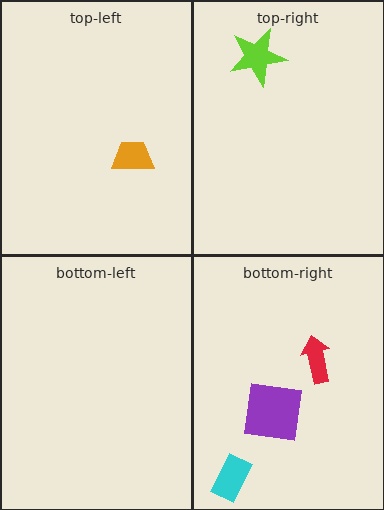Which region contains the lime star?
The top-right region.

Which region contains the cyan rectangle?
The bottom-right region.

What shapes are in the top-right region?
The lime star.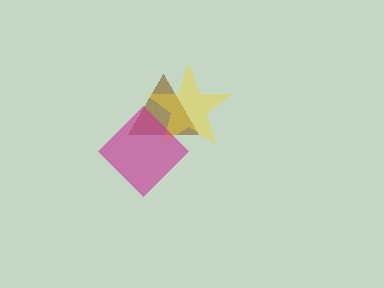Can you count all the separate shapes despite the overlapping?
Yes, there are 3 separate shapes.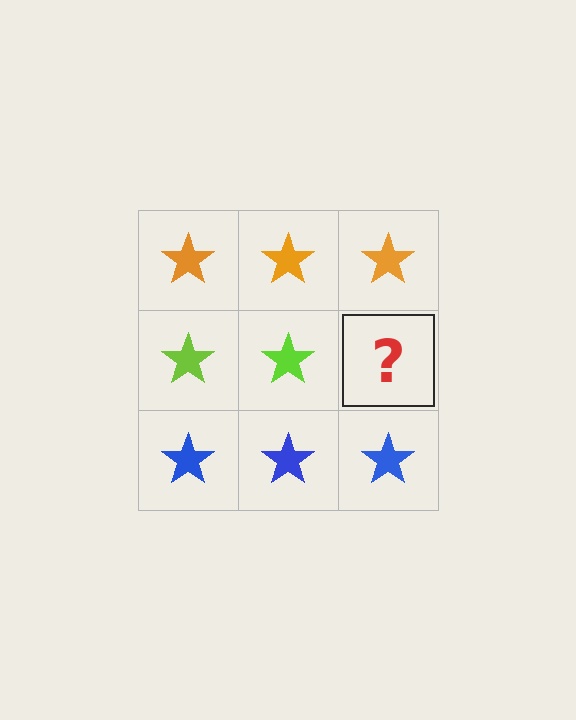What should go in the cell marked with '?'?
The missing cell should contain a lime star.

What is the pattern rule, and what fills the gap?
The rule is that each row has a consistent color. The gap should be filled with a lime star.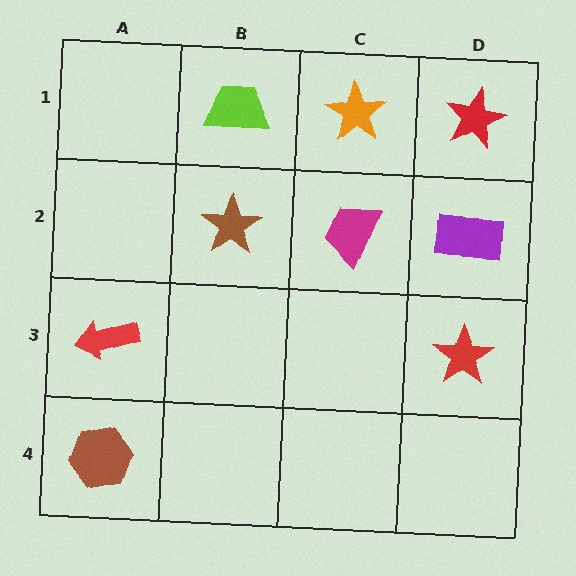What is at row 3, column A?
A red arrow.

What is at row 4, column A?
A brown hexagon.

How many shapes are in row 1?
3 shapes.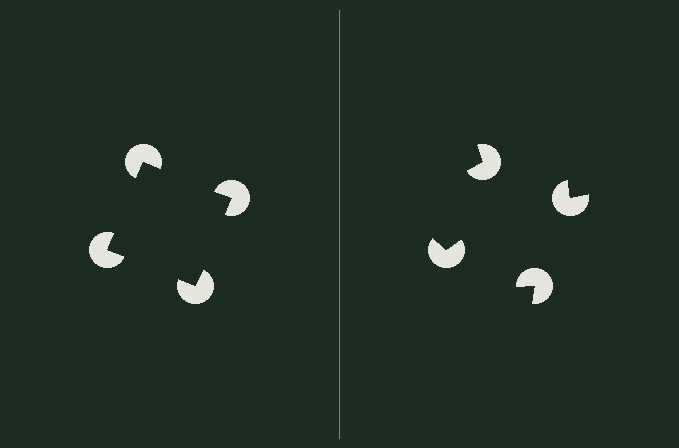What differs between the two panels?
The pac-man discs are positioned identically on both sides; only the wedge orientations differ. On the left they align to a square; on the right they are misaligned.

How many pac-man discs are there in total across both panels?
8 — 4 on each side.